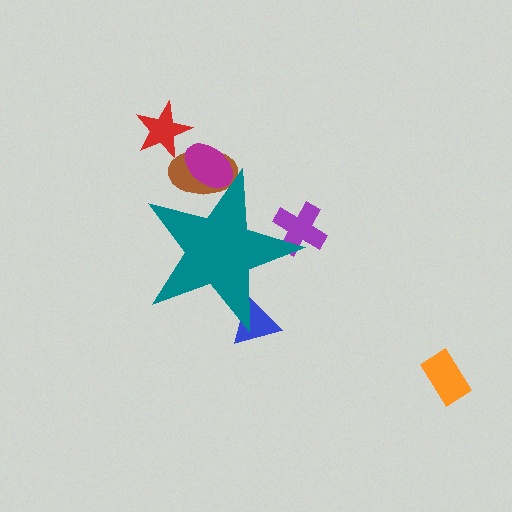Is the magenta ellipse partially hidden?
Yes, the magenta ellipse is partially hidden behind the teal star.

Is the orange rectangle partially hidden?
No, the orange rectangle is fully visible.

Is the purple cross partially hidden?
Yes, the purple cross is partially hidden behind the teal star.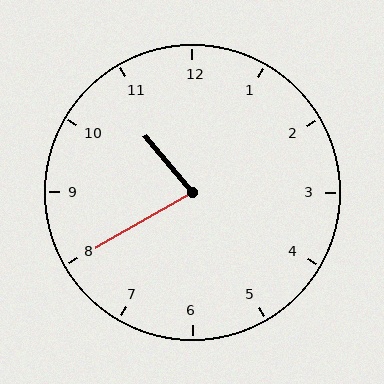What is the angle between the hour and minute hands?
Approximately 80 degrees.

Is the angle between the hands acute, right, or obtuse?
It is acute.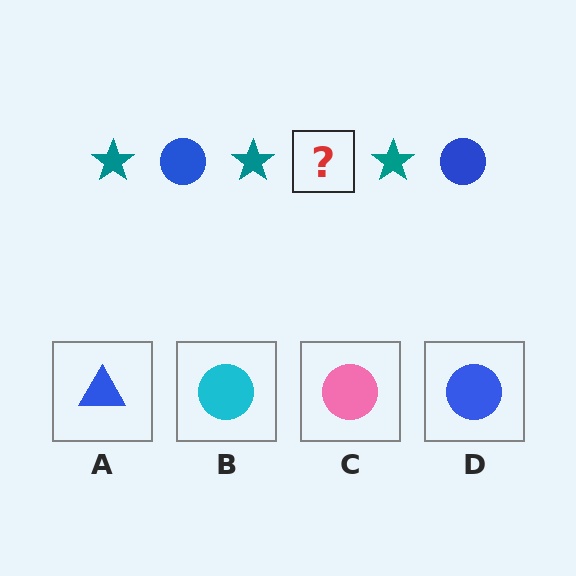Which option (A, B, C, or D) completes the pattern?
D.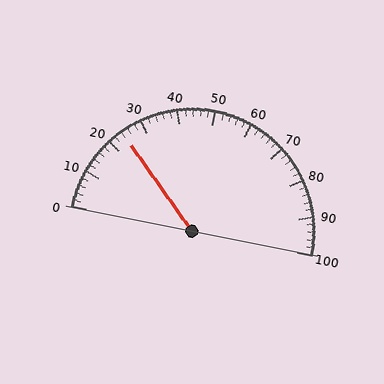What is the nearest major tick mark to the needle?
The nearest major tick mark is 20.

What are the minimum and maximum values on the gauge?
The gauge ranges from 0 to 100.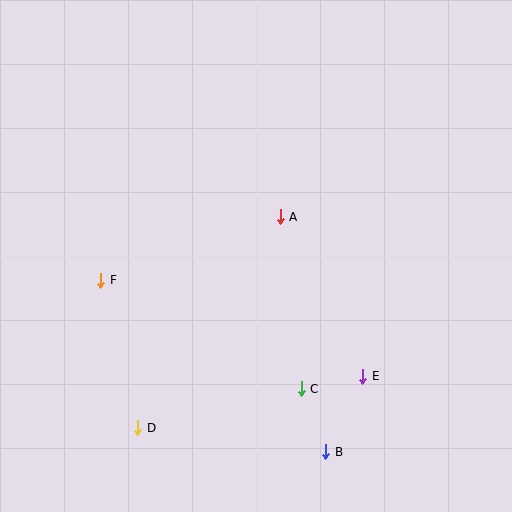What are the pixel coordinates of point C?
Point C is at (301, 389).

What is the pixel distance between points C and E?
The distance between C and E is 63 pixels.